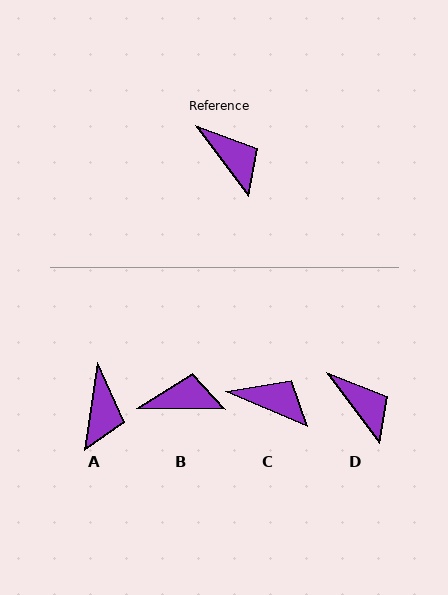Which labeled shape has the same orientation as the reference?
D.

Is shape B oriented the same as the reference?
No, it is off by about 52 degrees.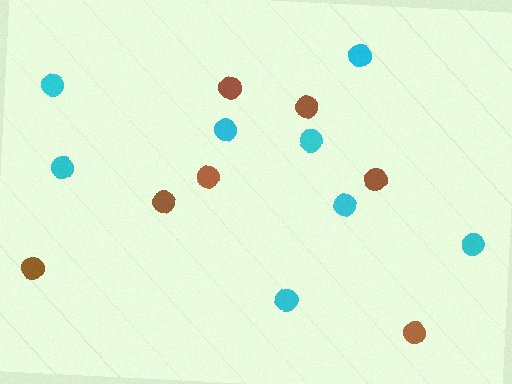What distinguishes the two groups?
There are 2 groups: one group of brown circles (7) and one group of cyan circles (8).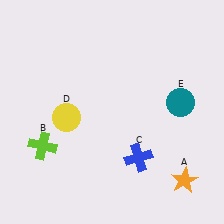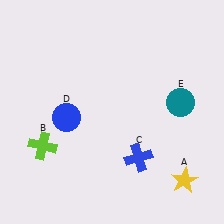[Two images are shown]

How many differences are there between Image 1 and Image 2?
There are 2 differences between the two images.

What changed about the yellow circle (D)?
In Image 1, D is yellow. In Image 2, it changed to blue.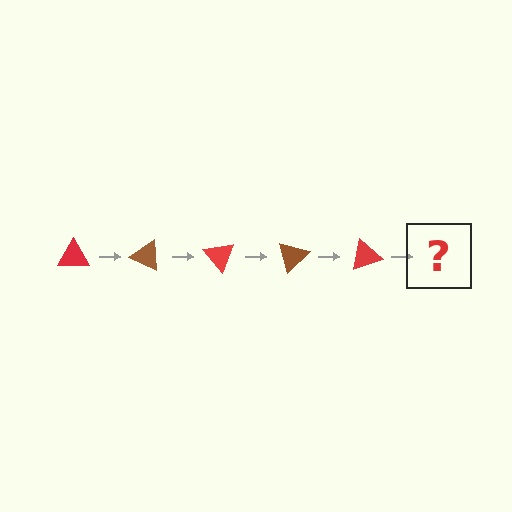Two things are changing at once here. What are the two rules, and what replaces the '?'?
The two rules are that it rotates 25 degrees each step and the color cycles through red and brown. The '?' should be a brown triangle, rotated 125 degrees from the start.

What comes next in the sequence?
The next element should be a brown triangle, rotated 125 degrees from the start.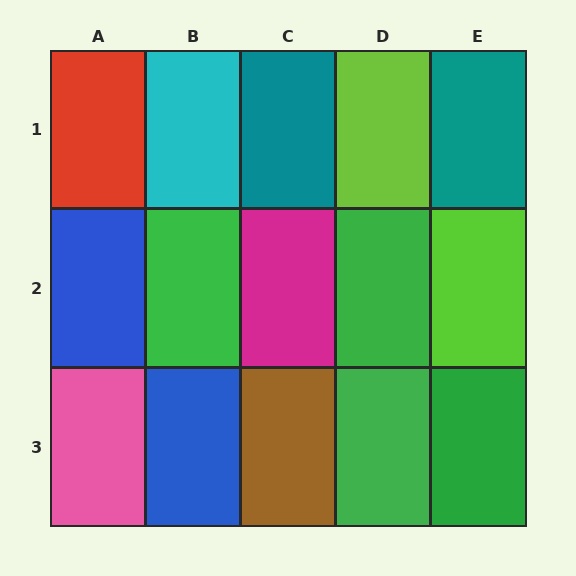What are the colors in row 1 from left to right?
Red, cyan, teal, lime, teal.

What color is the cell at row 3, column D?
Green.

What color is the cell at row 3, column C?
Brown.